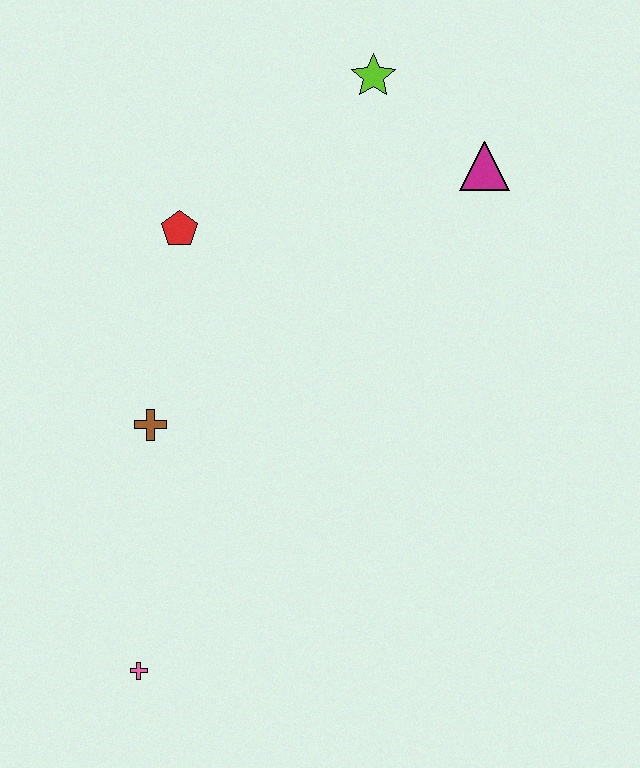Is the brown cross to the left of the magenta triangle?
Yes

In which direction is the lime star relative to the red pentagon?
The lime star is to the right of the red pentagon.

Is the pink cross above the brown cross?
No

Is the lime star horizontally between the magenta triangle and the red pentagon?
Yes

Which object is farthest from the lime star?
The pink cross is farthest from the lime star.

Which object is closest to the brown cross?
The red pentagon is closest to the brown cross.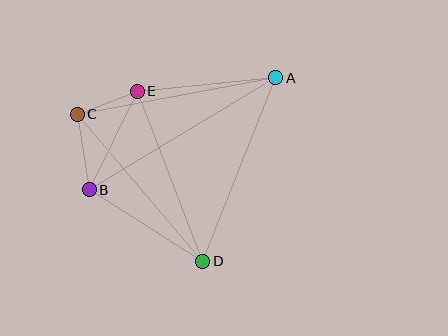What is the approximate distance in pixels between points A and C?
The distance between A and C is approximately 202 pixels.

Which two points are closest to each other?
Points C and E are closest to each other.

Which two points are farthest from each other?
Points A and B are farthest from each other.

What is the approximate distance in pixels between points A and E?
The distance between A and E is approximately 139 pixels.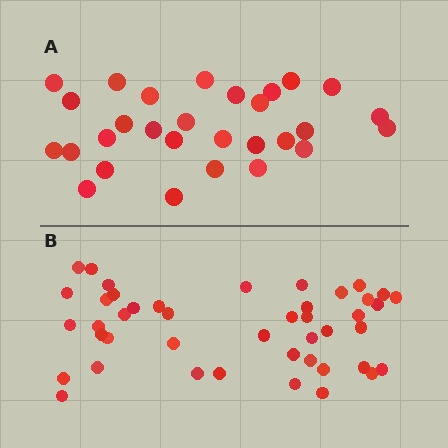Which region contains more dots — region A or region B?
Region B (the bottom region) has more dots.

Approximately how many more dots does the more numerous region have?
Region B has approximately 15 more dots than region A.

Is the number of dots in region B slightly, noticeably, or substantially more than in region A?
Region B has substantially more. The ratio is roughly 1.5 to 1.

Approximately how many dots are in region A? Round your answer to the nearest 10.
About 30 dots. (The exact count is 29, which rounds to 30.)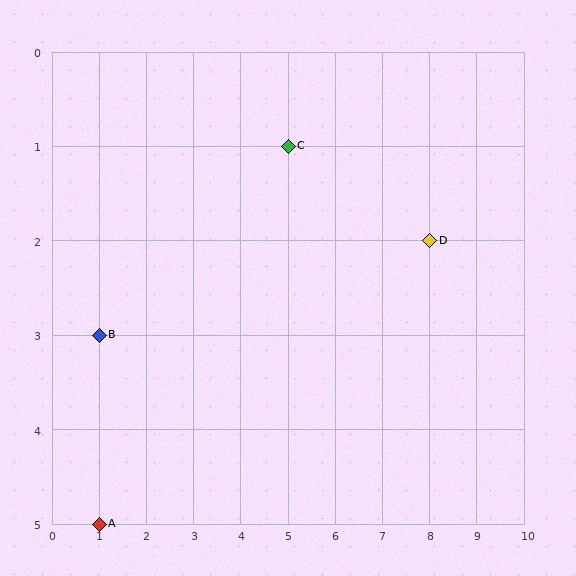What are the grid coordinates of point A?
Point A is at grid coordinates (1, 5).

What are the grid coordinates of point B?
Point B is at grid coordinates (1, 3).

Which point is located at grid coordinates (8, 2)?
Point D is at (8, 2).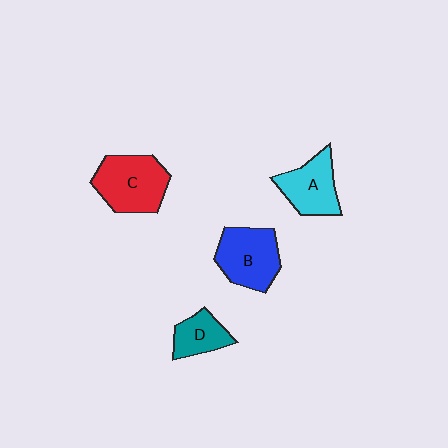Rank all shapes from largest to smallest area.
From largest to smallest: C (red), B (blue), A (cyan), D (teal).